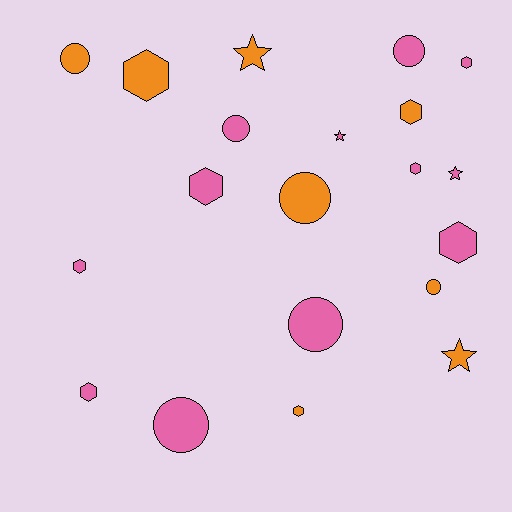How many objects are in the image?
There are 20 objects.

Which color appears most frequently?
Pink, with 12 objects.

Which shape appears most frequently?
Hexagon, with 9 objects.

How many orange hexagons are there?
There are 3 orange hexagons.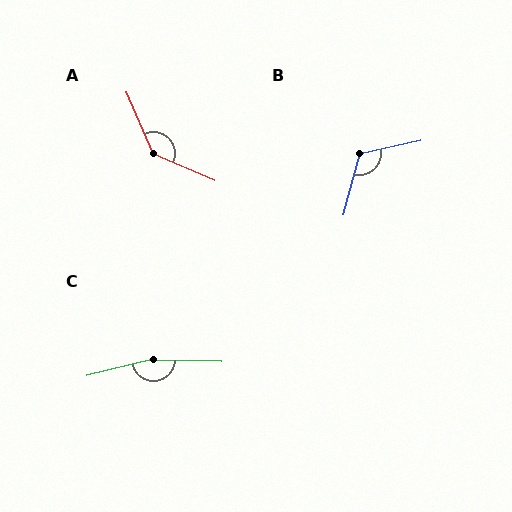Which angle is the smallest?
B, at approximately 118 degrees.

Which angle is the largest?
C, at approximately 165 degrees.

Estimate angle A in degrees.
Approximately 137 degrees.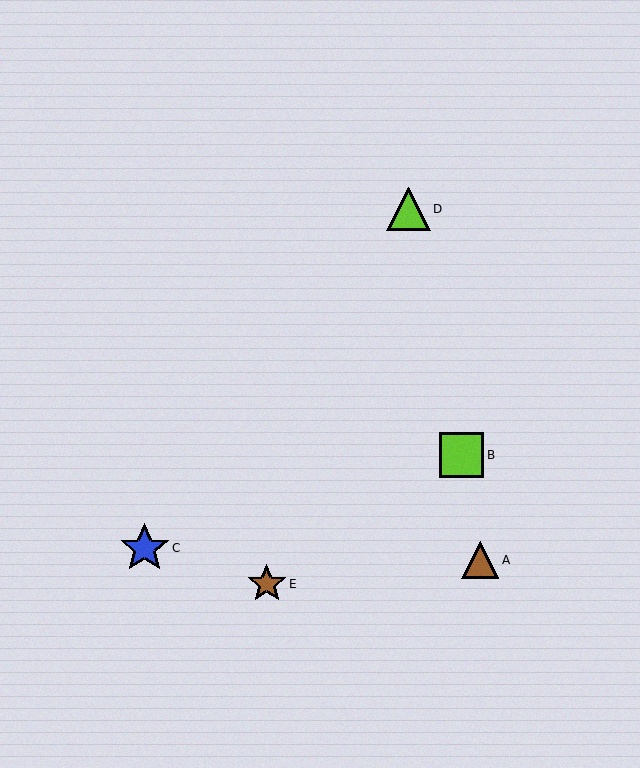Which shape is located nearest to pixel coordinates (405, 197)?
The lime triangle (labeled D) at (409, 209) is nearest to that location.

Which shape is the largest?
The blue star (labeled C) is the largest.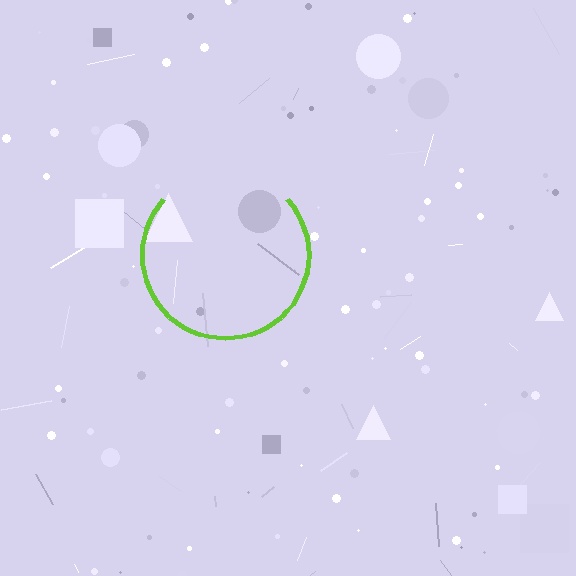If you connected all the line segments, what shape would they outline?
They would outline a circle.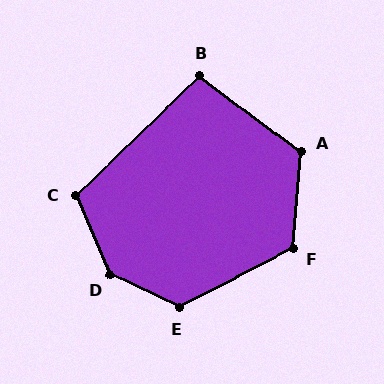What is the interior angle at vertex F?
Approximately 122 degrees (obtuse).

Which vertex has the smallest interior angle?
B, at approximately 99 degrees.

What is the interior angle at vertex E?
Approximately 127 degrees (obtuse).